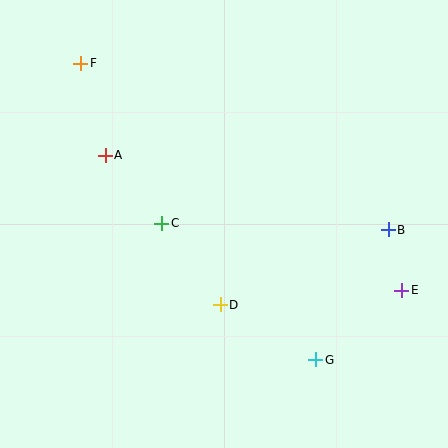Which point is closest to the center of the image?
Point C at (162, 223) is closest to the center.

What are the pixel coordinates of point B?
Point B is at (388, 230).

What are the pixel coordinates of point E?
Point E is at (402, 290).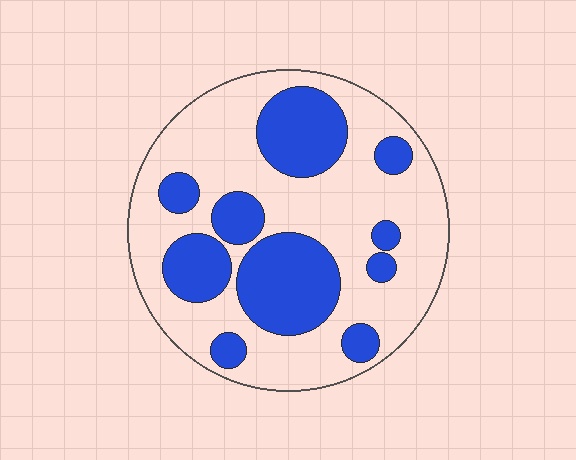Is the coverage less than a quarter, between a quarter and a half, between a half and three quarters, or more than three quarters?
Between a quarter and a half.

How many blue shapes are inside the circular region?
10.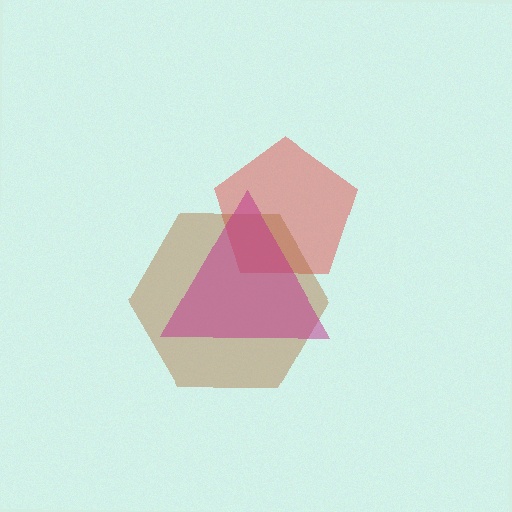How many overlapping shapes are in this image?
There are 3 overlapping shapes in the image.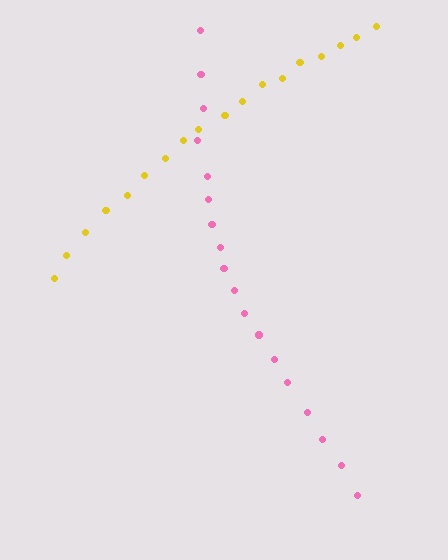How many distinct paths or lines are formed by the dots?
There are 2 distinct paths.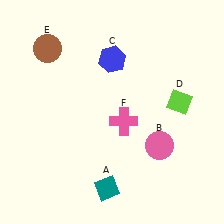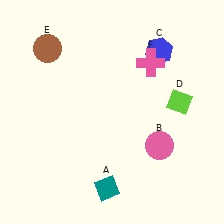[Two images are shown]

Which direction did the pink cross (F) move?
The pink cross (F) moved up.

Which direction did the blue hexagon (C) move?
The blue hexagon (C) moved right.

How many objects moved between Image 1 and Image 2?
2 objects moved between the two images.